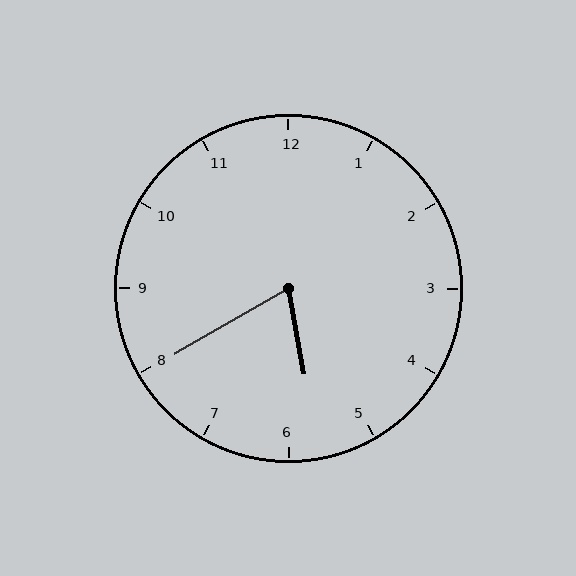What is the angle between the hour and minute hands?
Approximately 70 degrees.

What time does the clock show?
5:40.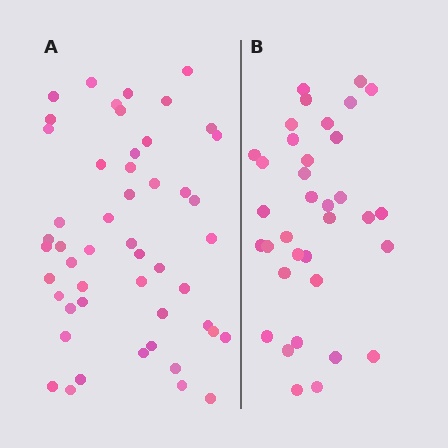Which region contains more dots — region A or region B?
Region A (the left region) has more dots.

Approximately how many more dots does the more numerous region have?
Region A has approximately 15 more dots than region B.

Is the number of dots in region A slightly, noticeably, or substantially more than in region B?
Region A has noticeably more, but not dramatically so. The ratio is roughly 1.4 to 1.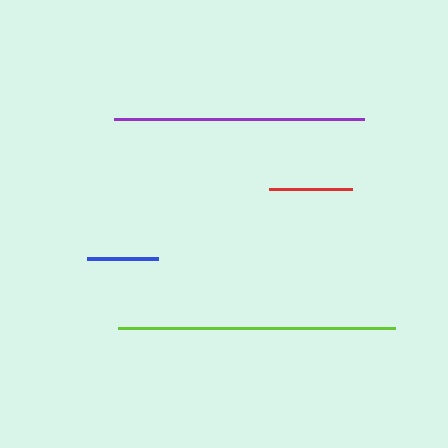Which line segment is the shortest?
The blue line is the shortest at approximately 71 pixels.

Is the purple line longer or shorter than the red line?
The purple line is longer than the red line.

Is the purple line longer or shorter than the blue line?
The purple line is longer than the blue line.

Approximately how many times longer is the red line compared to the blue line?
The red line is approximately 1.2 times the length of the blue line.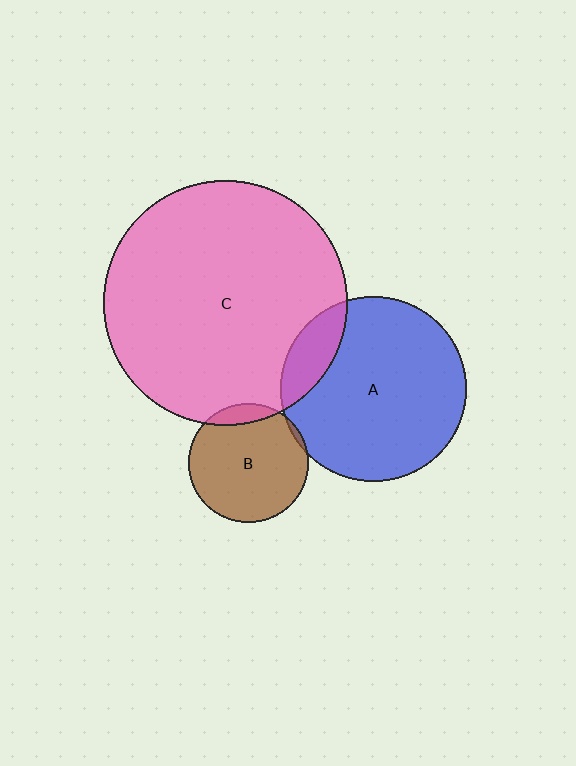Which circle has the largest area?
Circle C (pink).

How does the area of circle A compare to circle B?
Approximately 2.4 times.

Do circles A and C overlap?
Yes.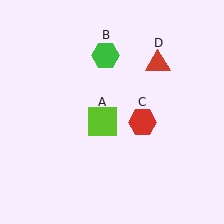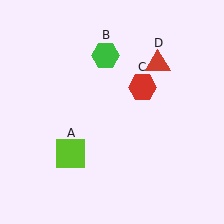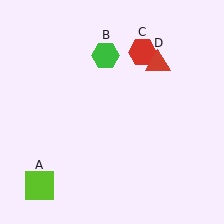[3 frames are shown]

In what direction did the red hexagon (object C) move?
The red hexagon (object C) moved up.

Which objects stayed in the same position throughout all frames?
Green hexagon (object B) and red triangle (object D) remained stationary.